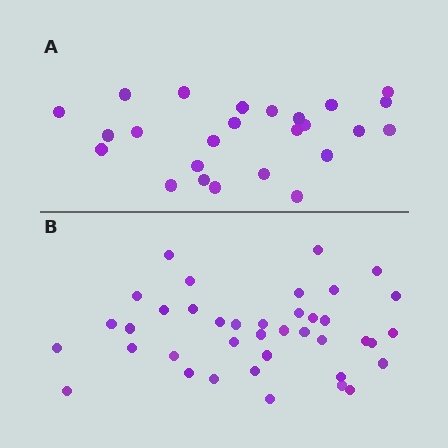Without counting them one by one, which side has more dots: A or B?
Region B (the bottom region) has more dots.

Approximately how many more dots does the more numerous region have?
Region B has approximately 15 more dots than region A.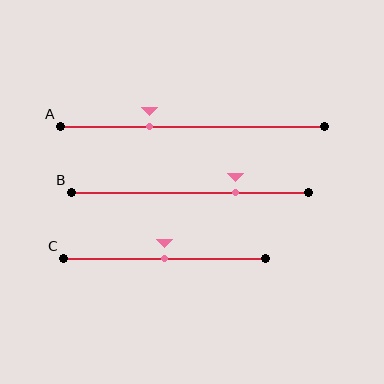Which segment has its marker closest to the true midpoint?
Segment C has its marker closest to the true midpoint.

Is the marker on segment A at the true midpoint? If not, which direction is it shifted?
No, the marker on segment A is shifted to the left by about 16% of the segment length.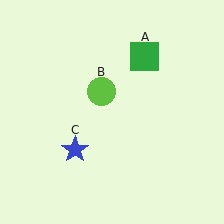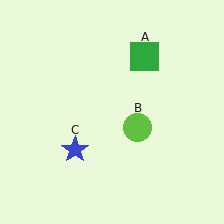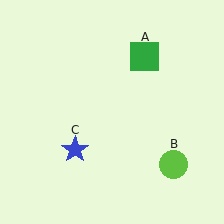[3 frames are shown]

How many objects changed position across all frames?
1 object changed position: lime circle (object B).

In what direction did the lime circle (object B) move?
The lime circle (object B) moved down and to the right.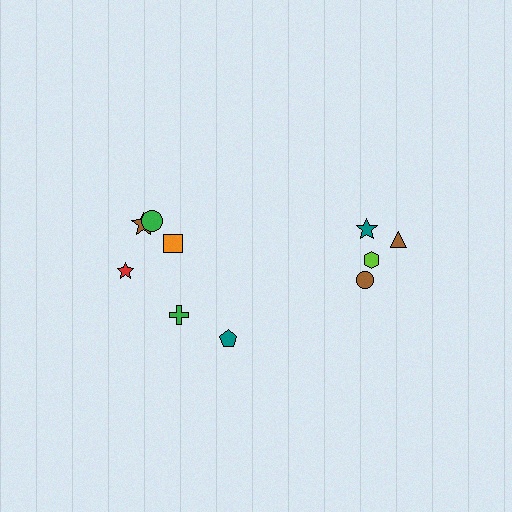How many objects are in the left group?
There are 6 objects.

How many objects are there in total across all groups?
There are 10 objects.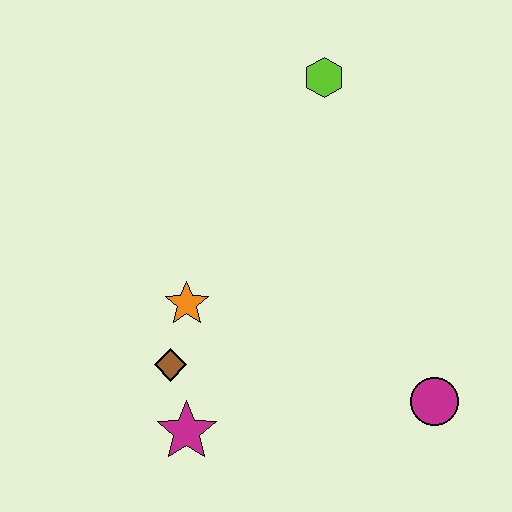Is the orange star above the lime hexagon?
No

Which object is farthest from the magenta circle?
The lime hexagon is farthest from the magenta circle.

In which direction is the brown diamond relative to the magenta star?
The brown diamond is above the magenta star.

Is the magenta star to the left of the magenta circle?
Yes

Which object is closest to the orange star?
The brown diamond is closest to the orange star.